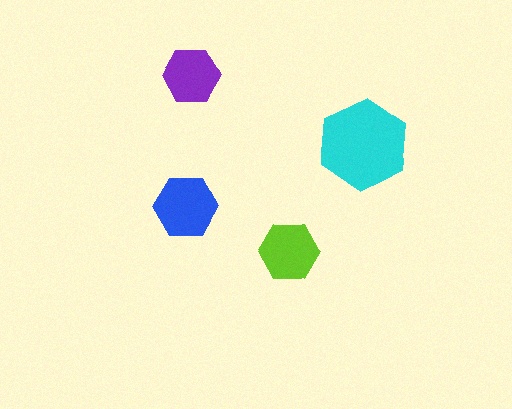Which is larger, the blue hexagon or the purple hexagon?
The blue one.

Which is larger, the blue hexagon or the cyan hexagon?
The cyan one.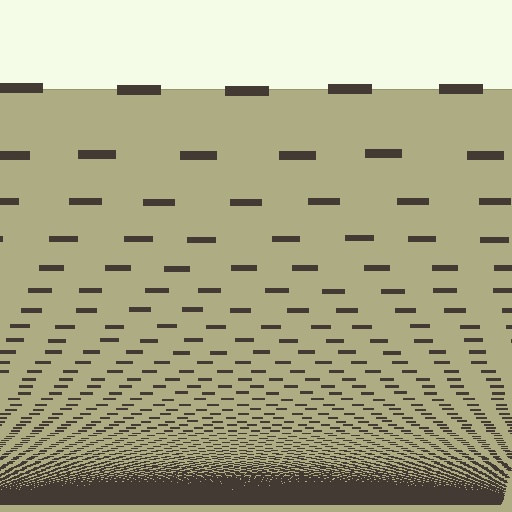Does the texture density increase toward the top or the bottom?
Density increases toward the bottom.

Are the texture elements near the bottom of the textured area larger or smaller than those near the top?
Smaller. The gradient is inverted — elements near the bottom are smaller and denser.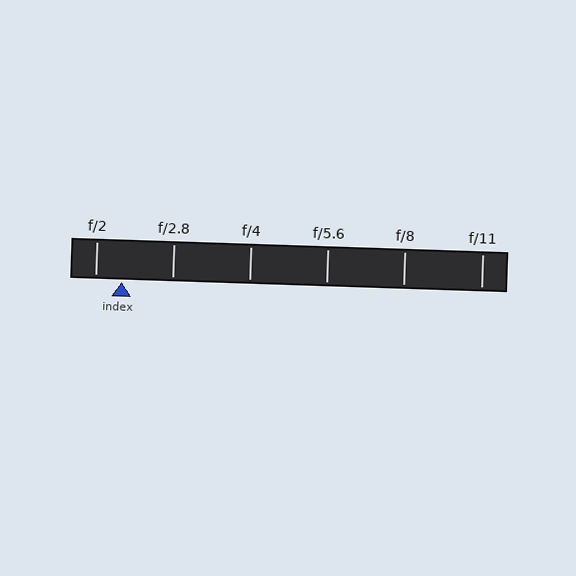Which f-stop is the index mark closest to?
The index mark is closest to f/2.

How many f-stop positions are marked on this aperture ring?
There are 6 f-stop positions marked.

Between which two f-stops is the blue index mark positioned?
The index mark is between f/2 and f/2.8.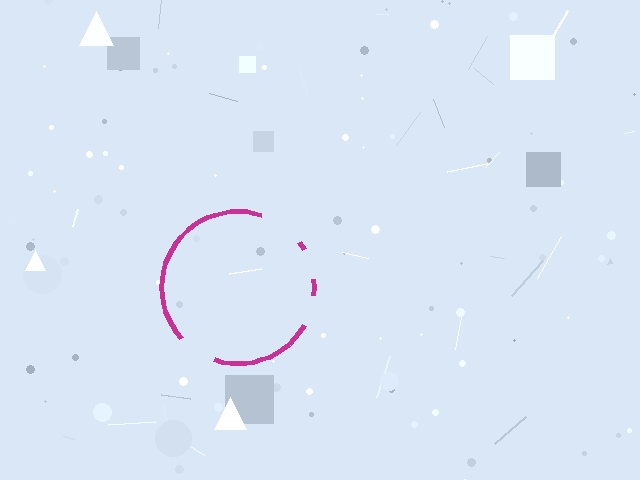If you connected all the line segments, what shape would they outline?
They would outline a circle.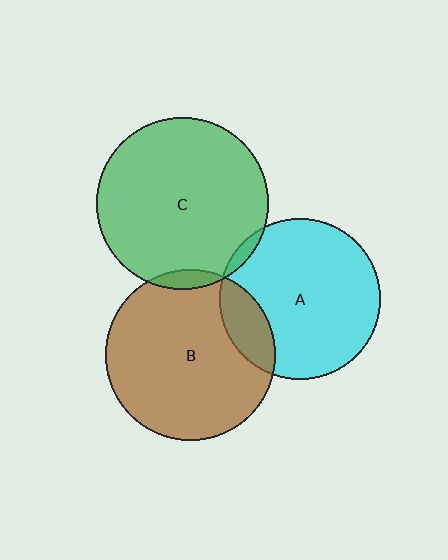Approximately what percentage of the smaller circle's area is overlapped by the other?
Approximately 15%.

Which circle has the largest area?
Circle C (green).